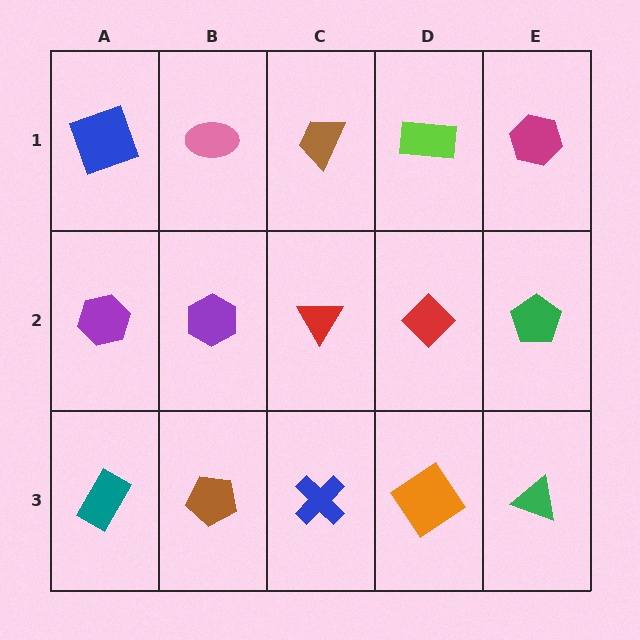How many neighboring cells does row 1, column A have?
2.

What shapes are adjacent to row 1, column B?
A purple hexagon (row 2, column B), a blue square (row 1, column A), a brown trapezoid (row 1, column C).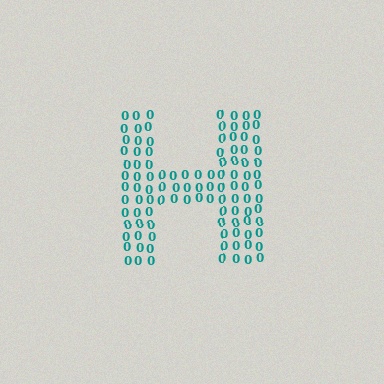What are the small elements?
The small elements are digit 0's.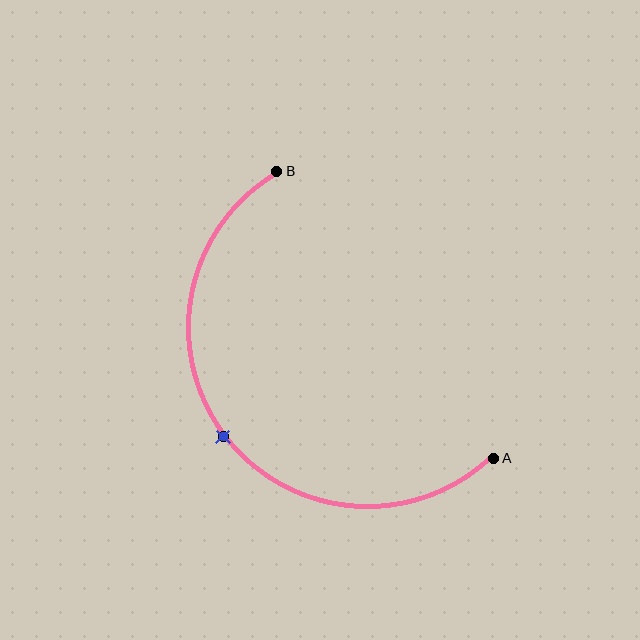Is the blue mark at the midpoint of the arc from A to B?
Yes. The blue mark lies on the arc at equal arc-length from both A and B — it is the arc midpoint.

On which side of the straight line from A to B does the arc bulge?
The arc bulges below and to the left of the straight line connecting A and B.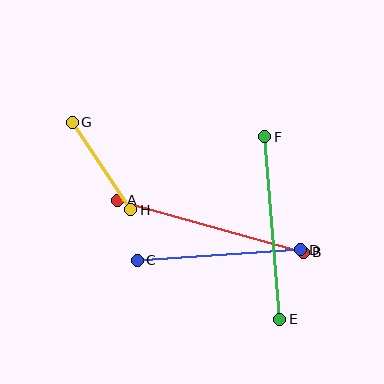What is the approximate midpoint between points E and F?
The midpoint is at approximately (272, 228) pixels.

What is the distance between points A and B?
The distance is approximately 193 pixels.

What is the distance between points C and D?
The distance is approximately 163 pixels.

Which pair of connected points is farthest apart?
Points A and B are farthest apart.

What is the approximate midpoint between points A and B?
The midpoint is at approximately (211, 226) pixels.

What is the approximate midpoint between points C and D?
The midpoint is at approximately (219, 255) pixels.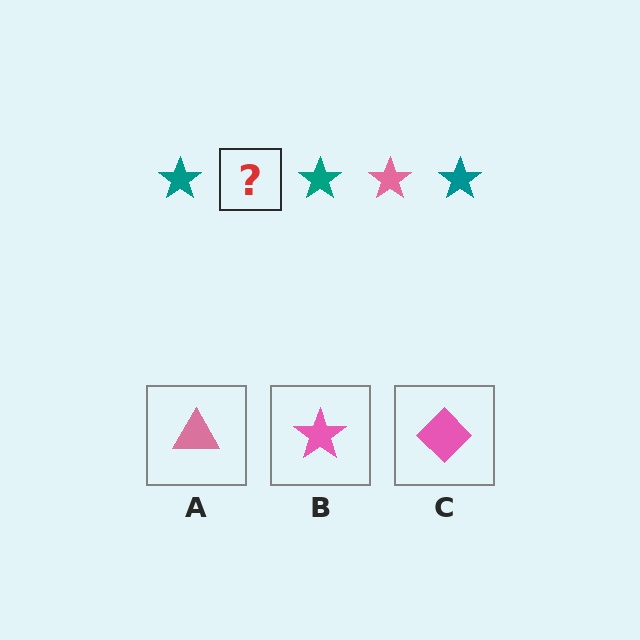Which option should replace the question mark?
Option B.